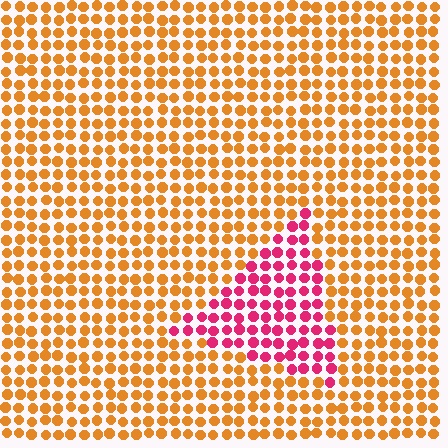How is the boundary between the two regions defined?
The boundary is defined purely by a slight shift in hue (about 56 degrees). Spacing, size, and orientation are identical on both sides.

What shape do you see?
I see a triangle.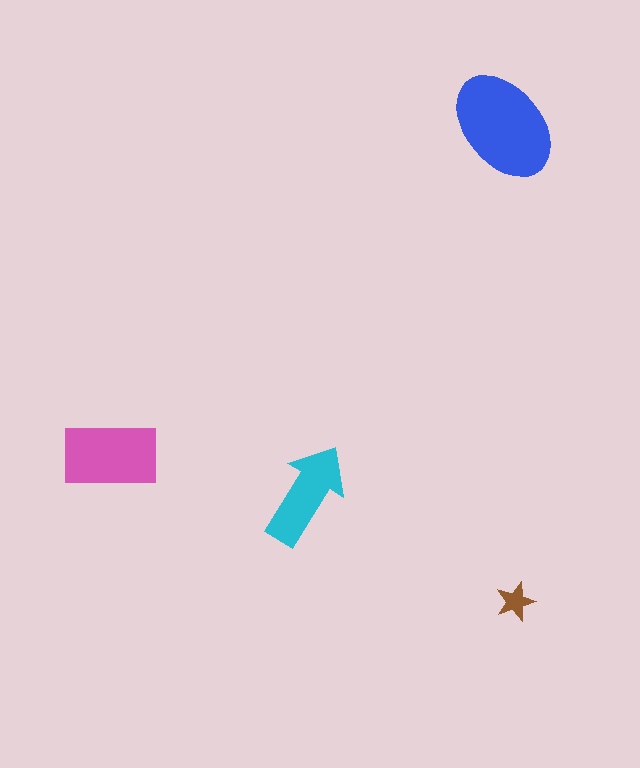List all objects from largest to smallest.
The blue ellipse, the pink rectangle, the cyan arrow, the brown star.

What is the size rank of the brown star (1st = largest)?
4th.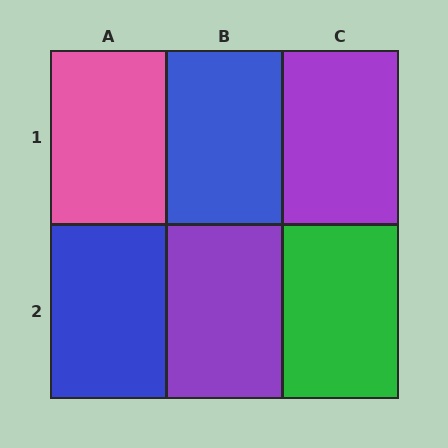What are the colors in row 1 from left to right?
Pink, blue, purple.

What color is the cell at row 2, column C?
Green.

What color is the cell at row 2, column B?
Purple.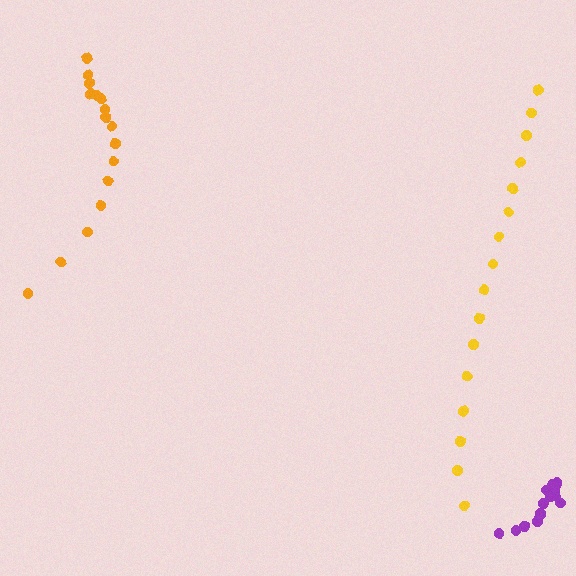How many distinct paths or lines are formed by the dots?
There are 3 distinct paths.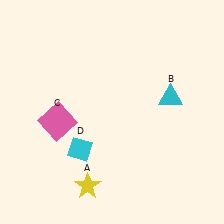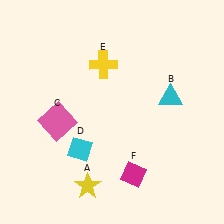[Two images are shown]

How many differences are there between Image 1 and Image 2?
There are 2 differences between the two images.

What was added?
A yellow cross (E), a magenta diamond (F) were added in Image 2.